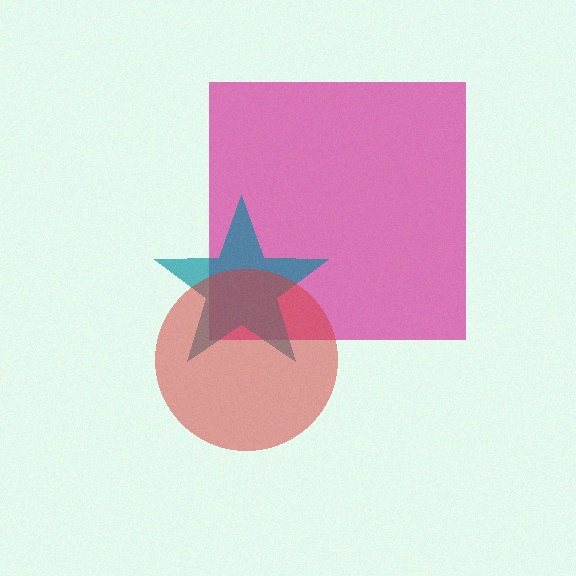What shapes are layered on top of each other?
The layered shapes are: a magenta square, a teal star, a red circle.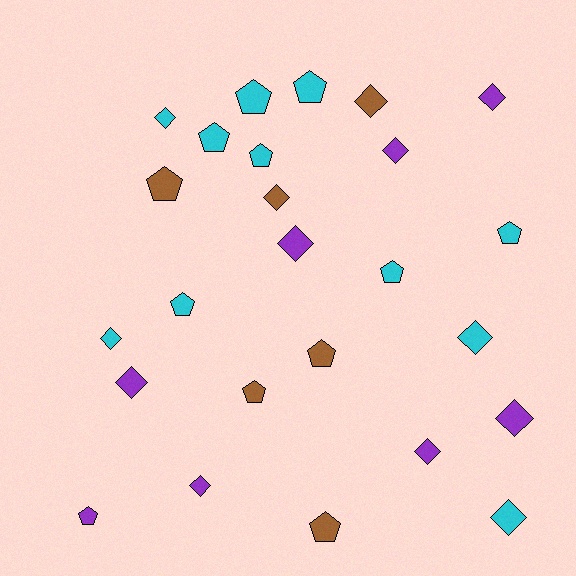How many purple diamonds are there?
There are 7 purple diamonds.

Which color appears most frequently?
Cyan, with 11 objects.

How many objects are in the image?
There are 25 objects.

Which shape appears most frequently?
Diamond, with 13 objects.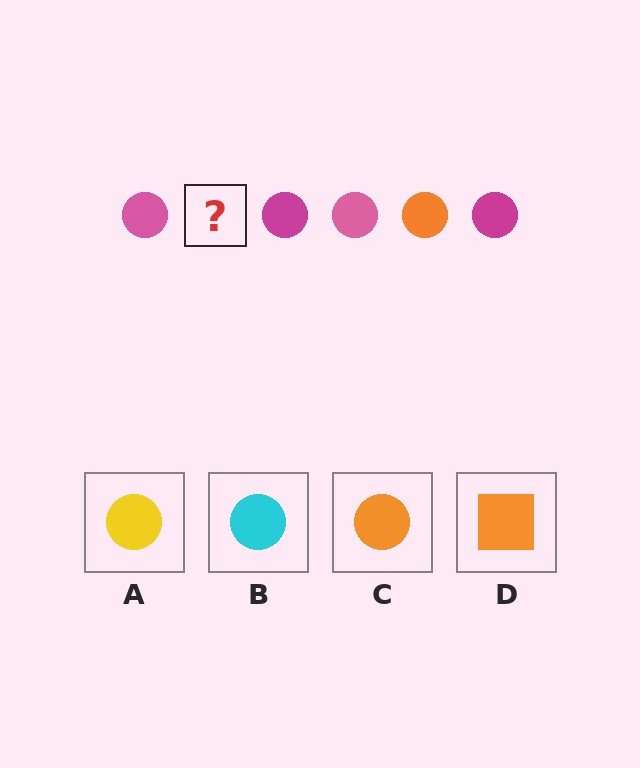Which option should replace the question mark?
Option C.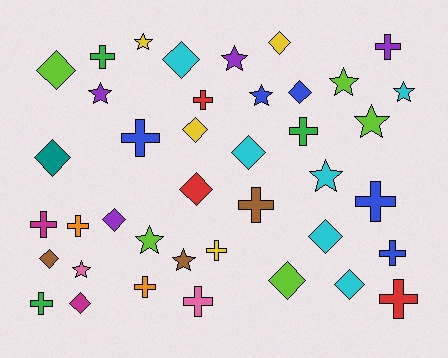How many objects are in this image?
There are 40 objects.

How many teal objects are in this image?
There is 1 teal object.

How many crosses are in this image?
There are 15 crosses.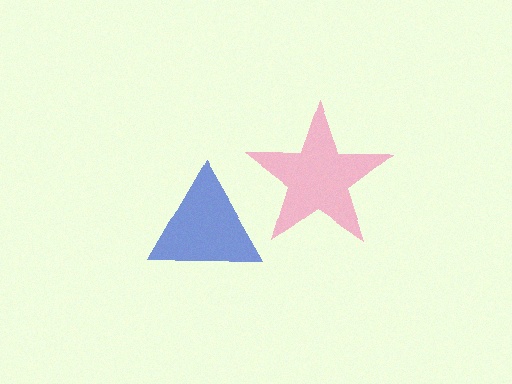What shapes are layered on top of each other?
The layered shapes are: a blue triangle, a pink star.